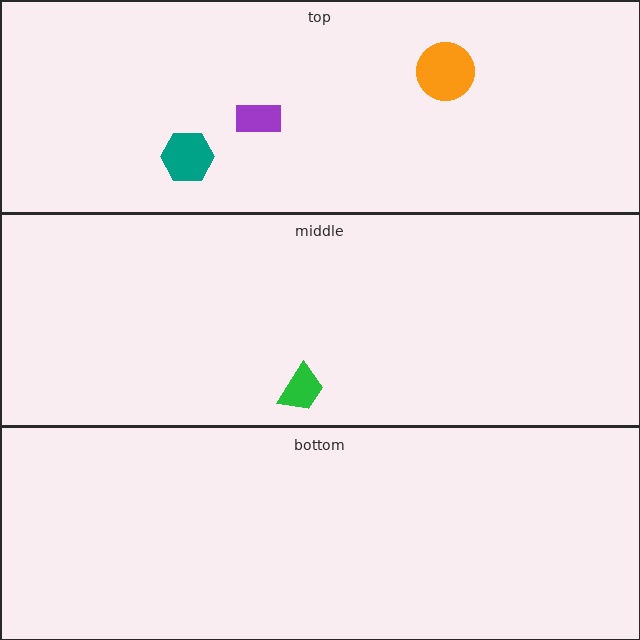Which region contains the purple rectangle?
The top region.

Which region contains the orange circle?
The top region.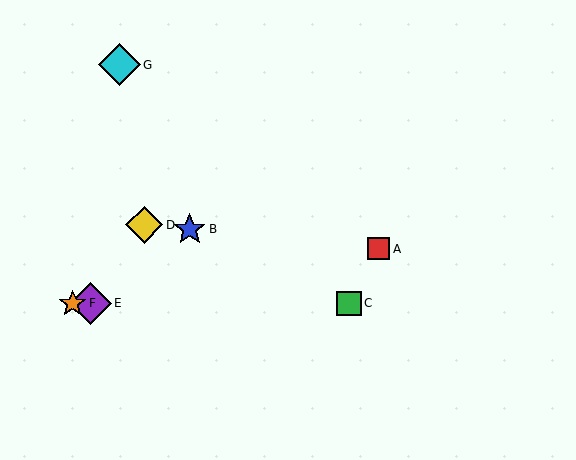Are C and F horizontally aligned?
Yes, both are at y≈303.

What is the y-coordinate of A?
Object A is at y≈249.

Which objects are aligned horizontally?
Objects C, E, F are aligned horizontally.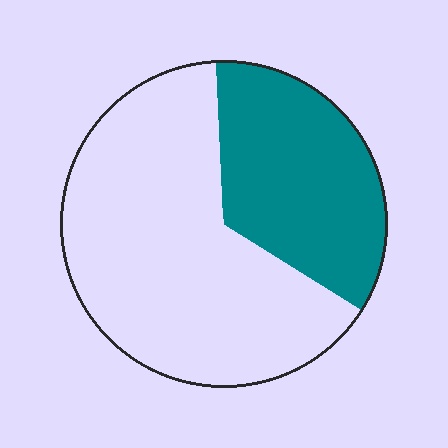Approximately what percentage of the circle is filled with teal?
Approximately 35%.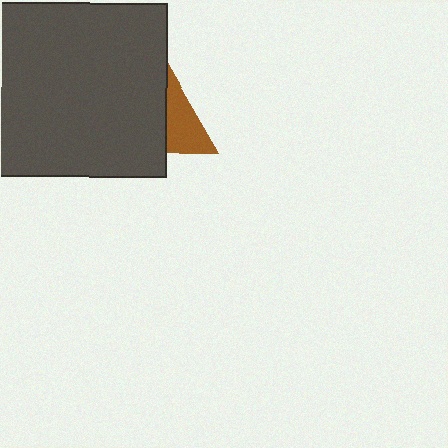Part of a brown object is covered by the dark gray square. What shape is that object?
It is a triangle.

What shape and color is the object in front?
The object in front is a dark gray square.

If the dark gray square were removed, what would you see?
You would see the complete brown triangle.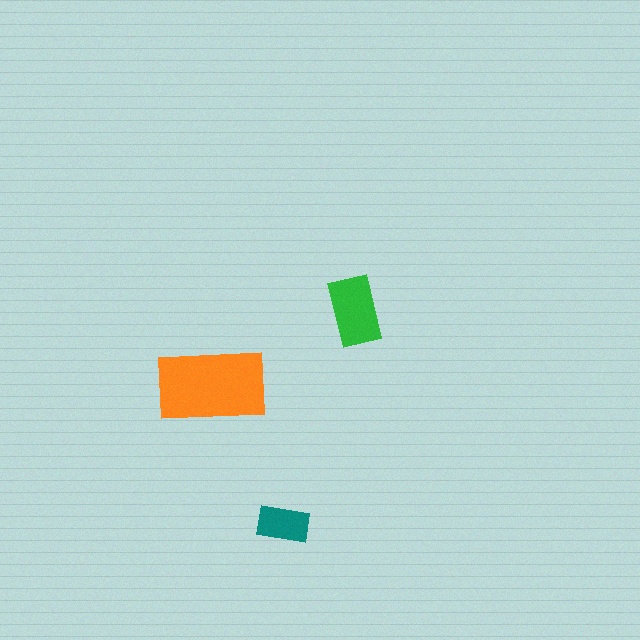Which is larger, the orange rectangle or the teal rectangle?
The orange one.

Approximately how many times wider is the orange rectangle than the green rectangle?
About 1.5 times wider.